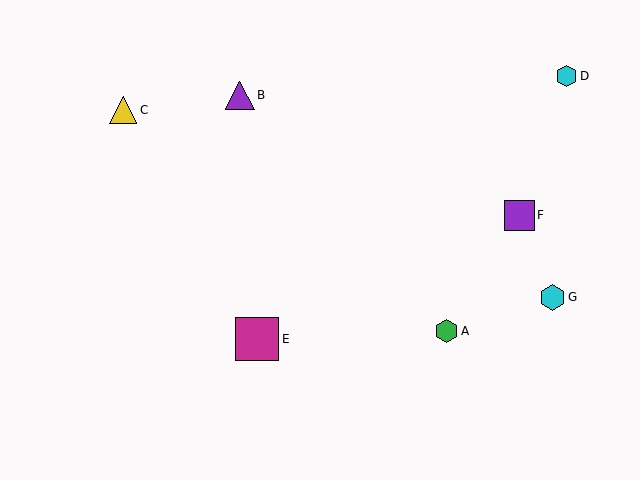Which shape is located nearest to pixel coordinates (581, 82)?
The cyan hexagon (labeled D) at (566, 76) is nearest to that location.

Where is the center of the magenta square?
The center of the magenta square is at (257, 339).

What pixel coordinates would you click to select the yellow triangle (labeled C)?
Click at (123, 110) to select the yellow triangle C.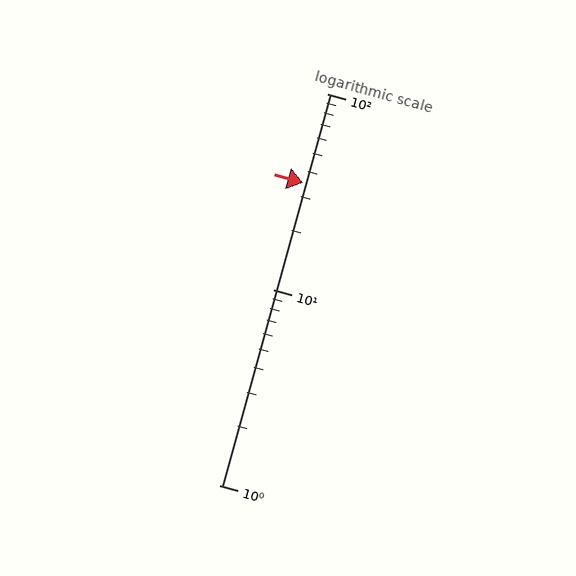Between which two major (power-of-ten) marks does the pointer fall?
The pointer is between 10 and 100.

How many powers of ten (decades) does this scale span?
The scale spans 2 decades, from 1 to 100.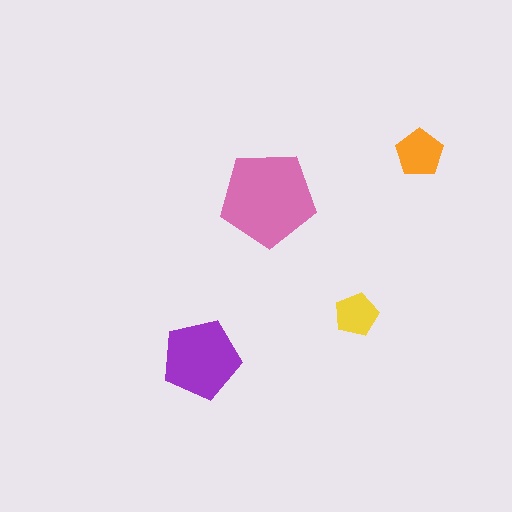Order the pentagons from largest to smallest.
the pink one, the purple one, the orange one, the yellow one.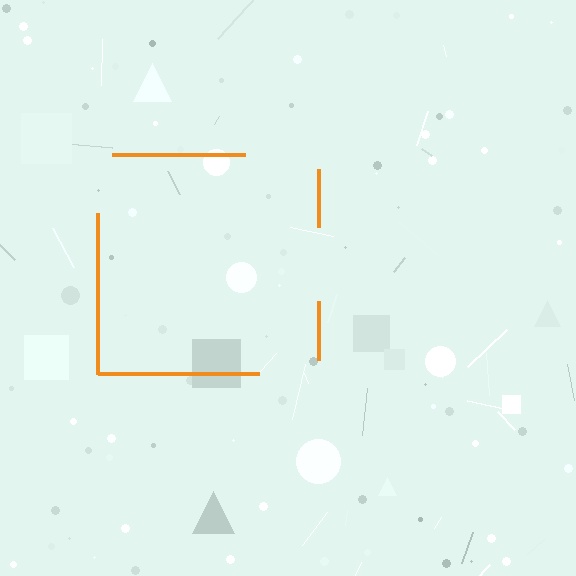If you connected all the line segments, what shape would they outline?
They would outline a square.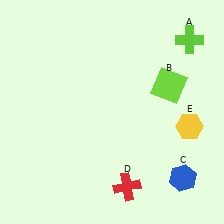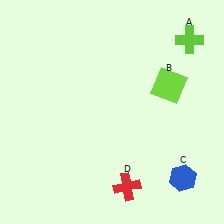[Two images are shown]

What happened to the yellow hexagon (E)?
The yellow hexagon (E) was removed in Image 2. It was in the bottom-right area of Image 1.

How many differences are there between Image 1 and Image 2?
There is 1 difference between the two images.